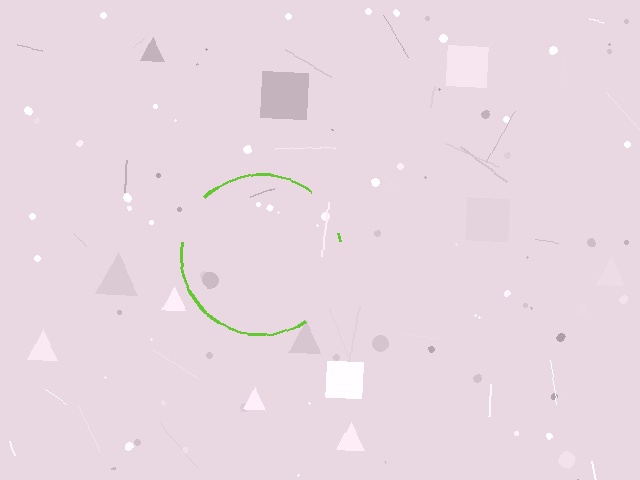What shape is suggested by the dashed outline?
The dashed outline suggests a circle.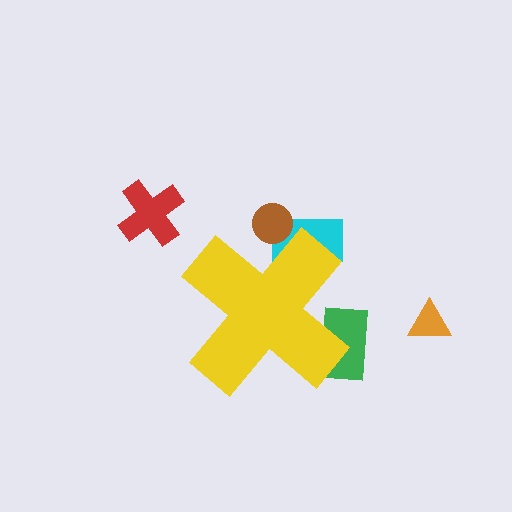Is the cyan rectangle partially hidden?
Yes, the cyan rectangle is partially hidden behind the yellow cross.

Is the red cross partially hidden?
No, the red cross is fully visible.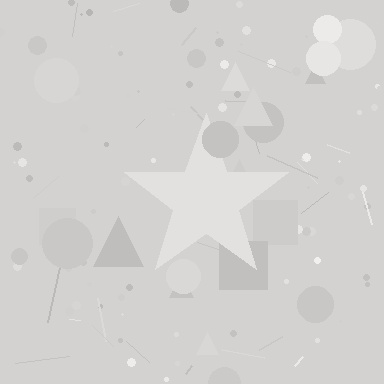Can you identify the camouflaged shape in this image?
The camouflaged shape is a star.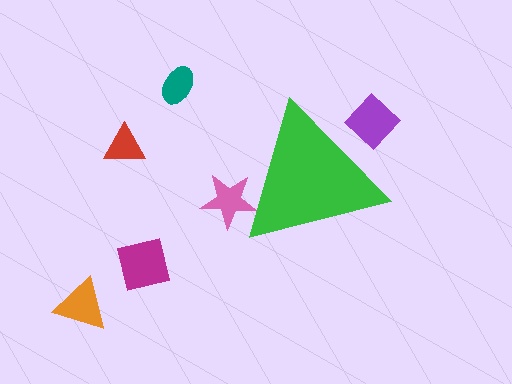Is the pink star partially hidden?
Yes, the pink star is partially hidden behind the green triangle.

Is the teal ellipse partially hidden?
No, the teal ellipse is fully visible.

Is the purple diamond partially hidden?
Yes, the purple diamond is partially hidden behind the green triangle.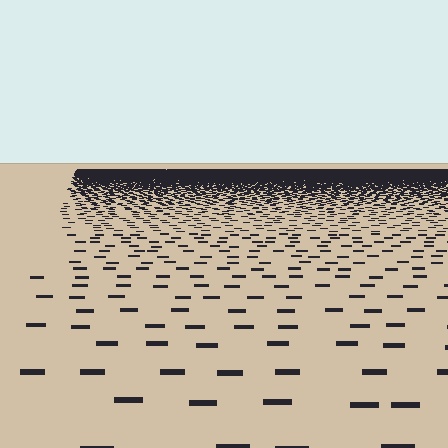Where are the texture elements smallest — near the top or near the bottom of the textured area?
Near the top.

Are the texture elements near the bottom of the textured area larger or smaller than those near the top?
Larger. Near the bottom, elements are closer to the viewer and appear at a bigger on-screen size.